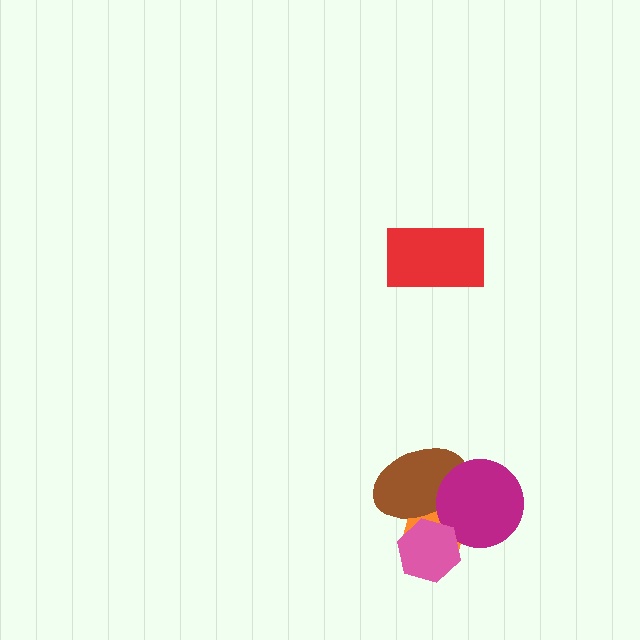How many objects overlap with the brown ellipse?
3 objects overlap with the brown ellipse.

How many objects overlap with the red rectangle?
0 objects overlap with the red rectangle.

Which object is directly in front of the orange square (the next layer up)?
The brown ellipse is directly in front of the orange square.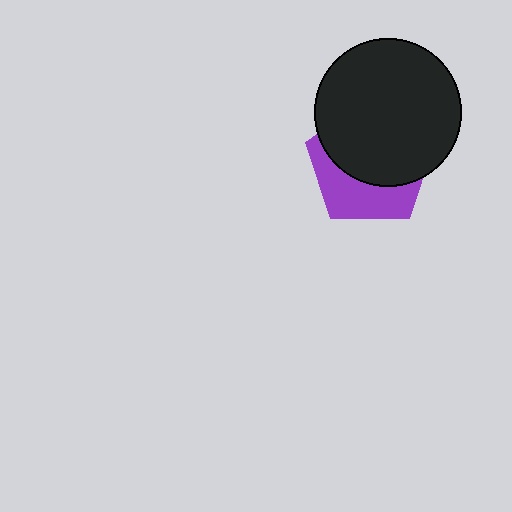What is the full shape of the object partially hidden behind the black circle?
The partially hidden object is a purple pentagon.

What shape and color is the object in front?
The object in front is a black circle.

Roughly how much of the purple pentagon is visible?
A small part of it is visible (roughly 39%).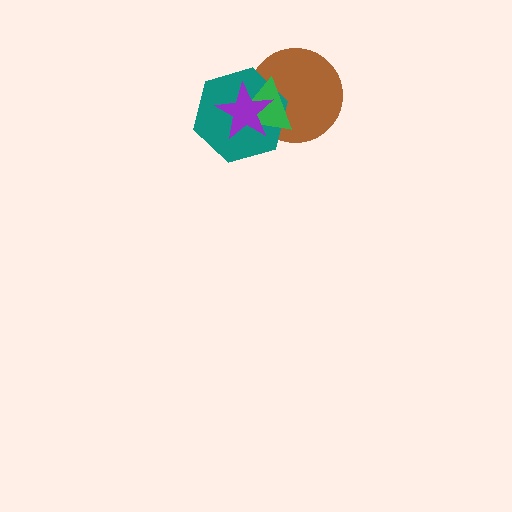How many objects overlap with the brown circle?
3 objects overlap with the brown circle.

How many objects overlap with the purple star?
3 objects overlap with the purple star.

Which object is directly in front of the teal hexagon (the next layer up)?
The green triangle is directly in front of the teal hexagon.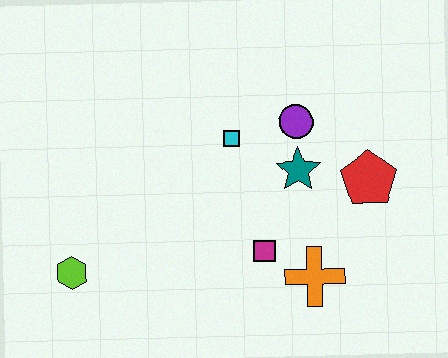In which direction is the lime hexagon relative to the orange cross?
The lime hexagon is to the left of the orange cross.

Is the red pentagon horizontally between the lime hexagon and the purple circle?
No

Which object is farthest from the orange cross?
The lime hexagon is farthest from the orange cross.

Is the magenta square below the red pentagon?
Yes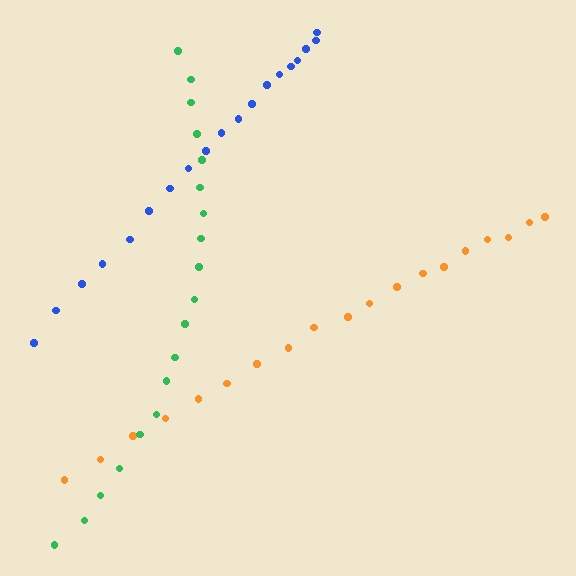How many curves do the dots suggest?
There are 3 distinct paths.